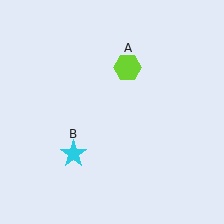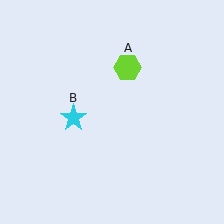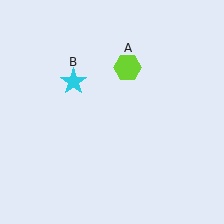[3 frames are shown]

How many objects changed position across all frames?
1 object changed position: cyan star (object B).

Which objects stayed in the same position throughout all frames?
Lime hexagon (object A) remained stationary.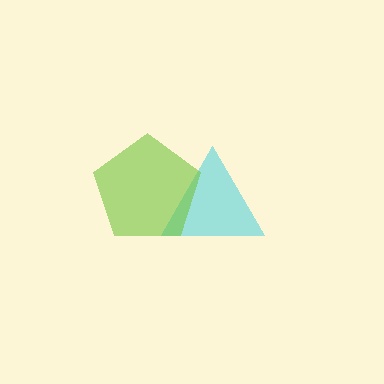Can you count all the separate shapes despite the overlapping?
Yes, there are 2 separate shapes.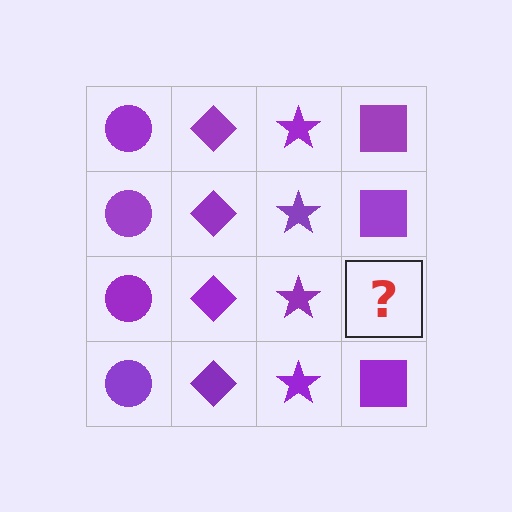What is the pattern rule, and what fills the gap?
The rule is that each column has a consistent shape. The gap should be filled with a purple square.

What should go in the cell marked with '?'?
The missing cell should contain a purple square.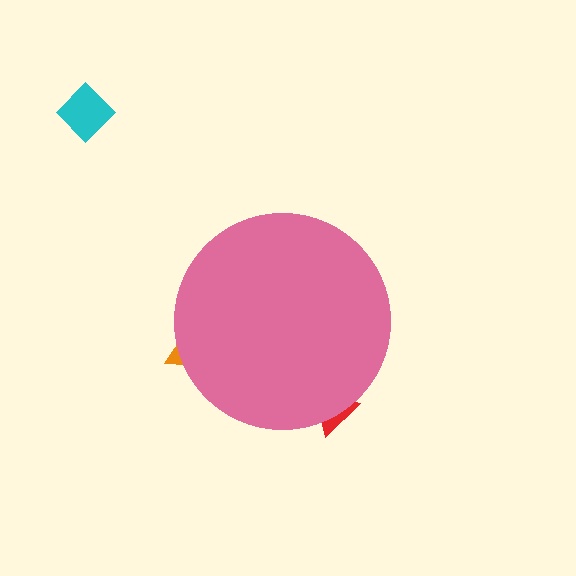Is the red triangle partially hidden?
Yes, the red triangle is partially hidden behind the pink circle.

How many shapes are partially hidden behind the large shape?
2 shapes are partially hidden.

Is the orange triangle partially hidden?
Yes, the orange triangle is partially hidden behind the pink circle.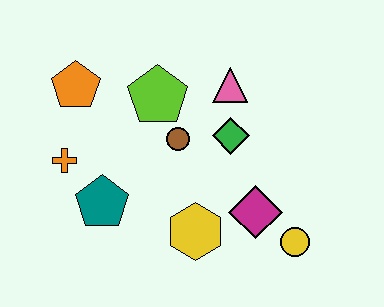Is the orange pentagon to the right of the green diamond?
No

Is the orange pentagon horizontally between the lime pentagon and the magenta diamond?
No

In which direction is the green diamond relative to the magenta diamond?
The green diamond is above the magenta diamond.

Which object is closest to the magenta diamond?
The yellow circle is closest to the magenta diamond.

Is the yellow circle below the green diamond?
Yes